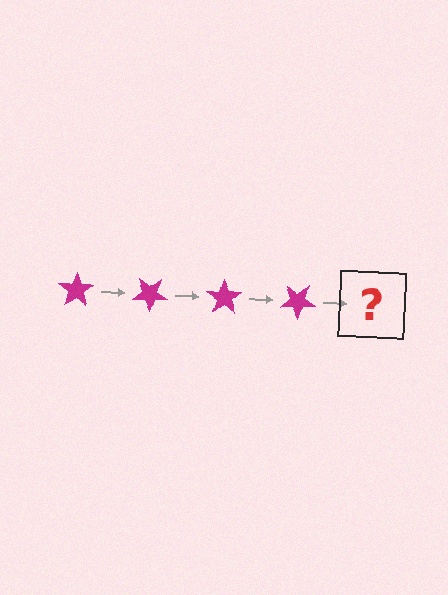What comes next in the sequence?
The next element should be a magenta star rotated 140 degrees.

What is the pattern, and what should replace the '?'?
The pattern is that the star rotates 35 degrees each step. The '?' should be a magenta star rotated 140 degrees.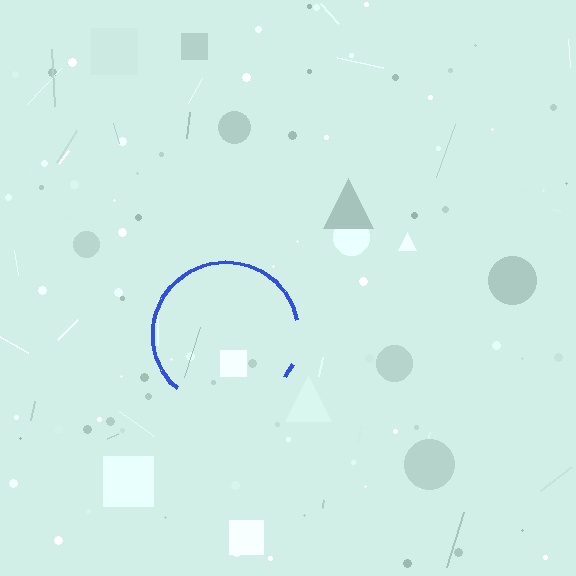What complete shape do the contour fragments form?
The contour fragments form a circle.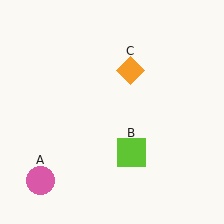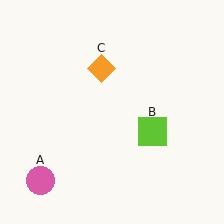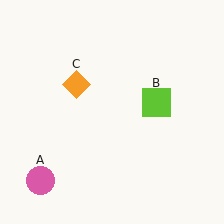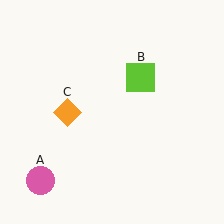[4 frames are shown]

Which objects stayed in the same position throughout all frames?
Pink circle (object A) remained stationary.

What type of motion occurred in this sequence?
The lime square (object B), orange diamond (object C) rotated counterclockwise around the center of the scene.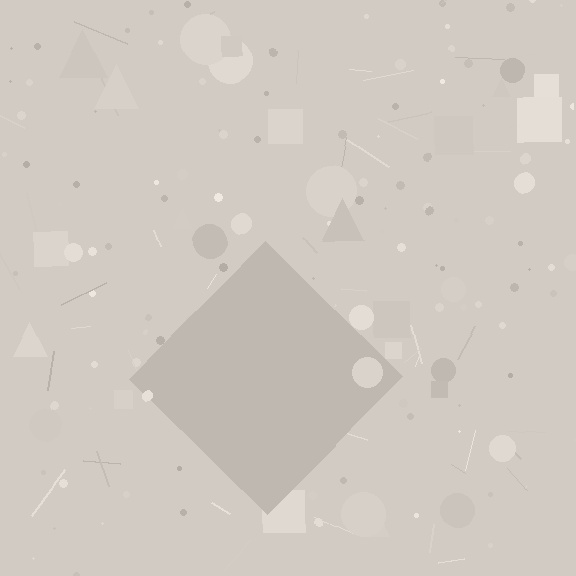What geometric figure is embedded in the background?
A diamond is embedded in the background.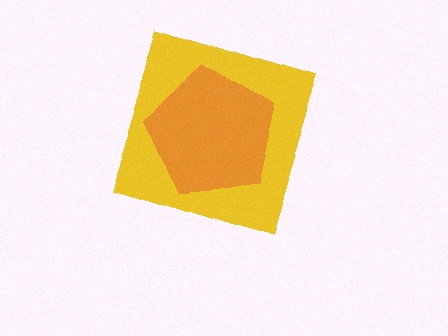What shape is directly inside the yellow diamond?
The orange pentagon.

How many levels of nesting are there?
2.